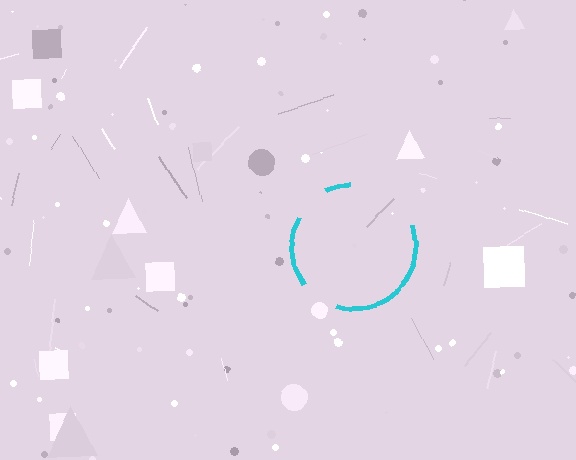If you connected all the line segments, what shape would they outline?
They would outline a circle.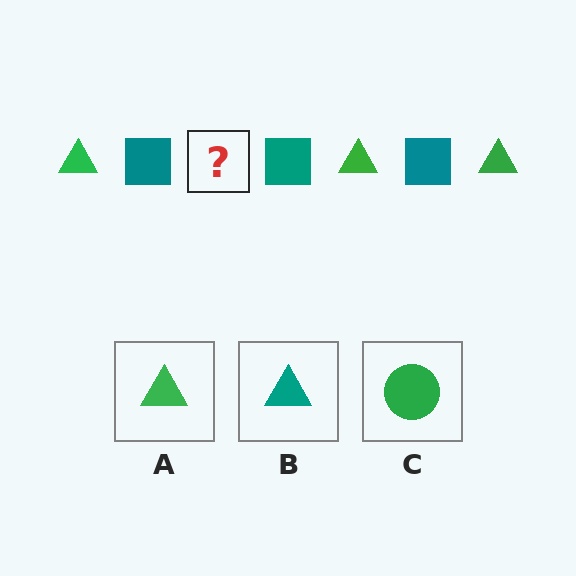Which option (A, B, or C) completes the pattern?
A.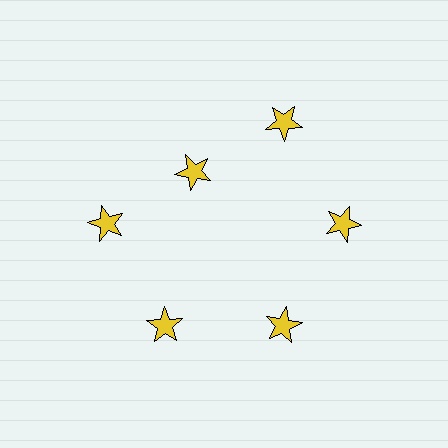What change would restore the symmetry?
The symmetry would be restored by moving it outward, back onto the ring so that all 6 stars sit at equal angles and equal distance from the center.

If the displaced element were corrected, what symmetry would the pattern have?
It would have 6-fold rotational symmetry — the pattern would map onto itself every 60 degrees.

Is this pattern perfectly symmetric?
No. The 6 yellow stars are arranged in a ring, but one element near the 11 o'clock position is pulled inward toward the center, breaking the 6-fold rotational symmetry.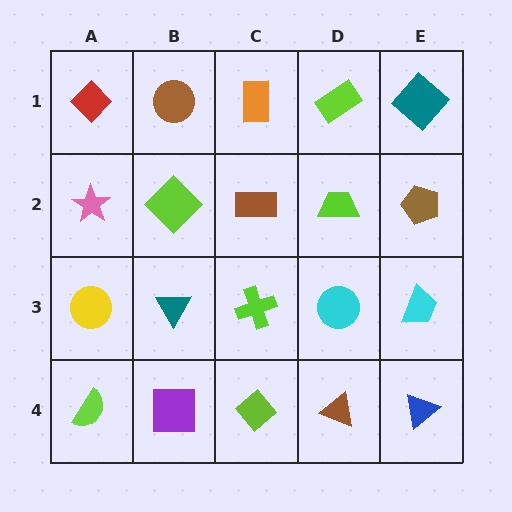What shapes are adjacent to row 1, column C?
A brown rectangle (row 2, column C), a brown circle (row 1, column B), a lime rectangle (row 1, column D).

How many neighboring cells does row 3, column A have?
3.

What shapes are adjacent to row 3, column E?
A brown pentagon (row 2, column E), a blue triangle (row 4, column E), a cyan circle (row 3, column D).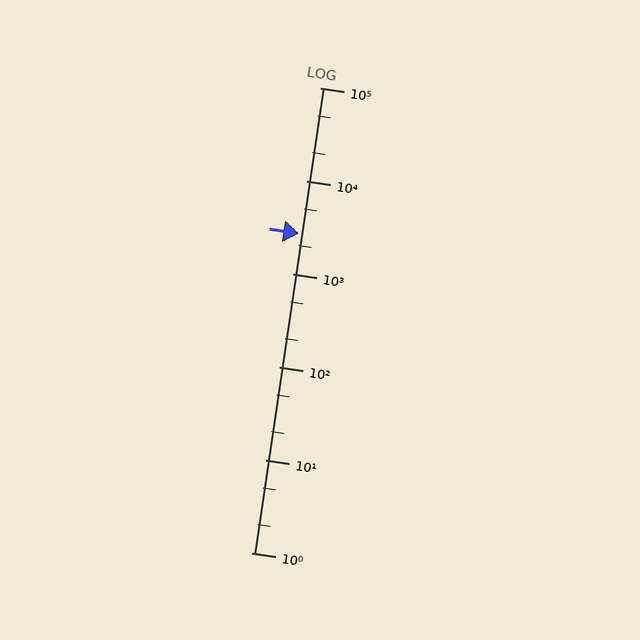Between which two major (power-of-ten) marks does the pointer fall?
The pointer is between 1000 and 10000.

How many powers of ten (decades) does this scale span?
The scale spans 5 decades, from 1 to 100000.